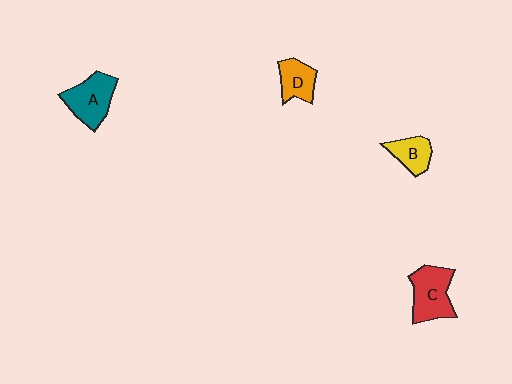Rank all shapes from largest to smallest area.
From largest to smallest: C (red), A (teal), D (orange), B (yellow).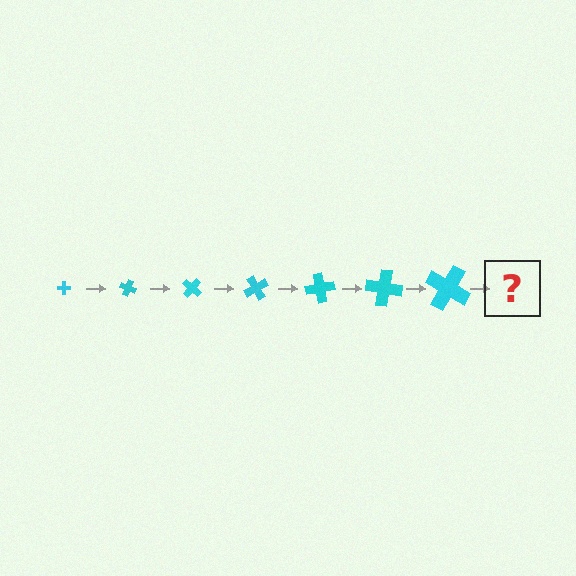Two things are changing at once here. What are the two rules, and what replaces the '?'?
The two rules are that the cross grows larger each step and it rotates 20 degrees each step. The '?' should be a cross, larger than the previous one and rotated 140 degrees from the start.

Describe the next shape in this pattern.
It should be a cross, larger than the previous one and rotated 140 degrees from the start.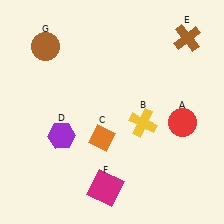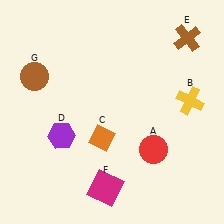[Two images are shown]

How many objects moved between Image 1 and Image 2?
3 objects moved between the two images.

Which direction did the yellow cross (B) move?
The yellow cross (B) moved right.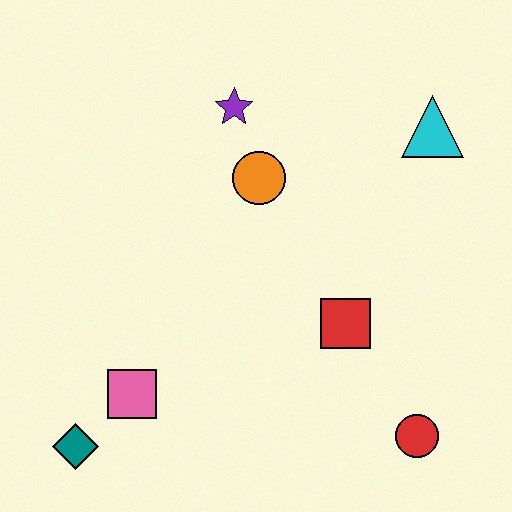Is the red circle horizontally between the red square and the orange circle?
No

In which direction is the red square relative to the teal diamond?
The red square is to the right of the teal diamond.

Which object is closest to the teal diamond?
The pink square is closest to the teal diamond.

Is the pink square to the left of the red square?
Yes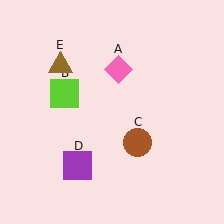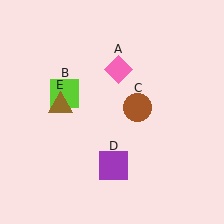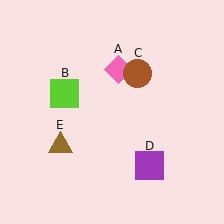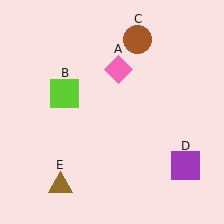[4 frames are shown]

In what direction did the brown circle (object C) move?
The brown circle (object C) moved up.